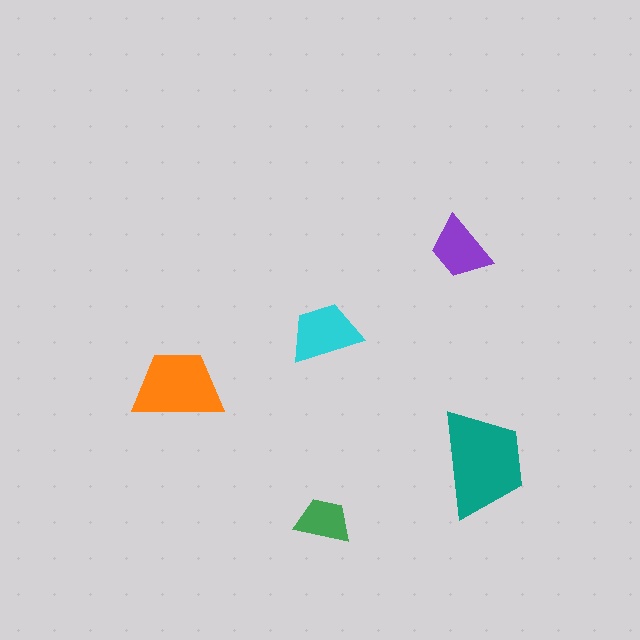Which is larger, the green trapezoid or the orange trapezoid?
The orange one.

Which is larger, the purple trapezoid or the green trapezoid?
The purple one.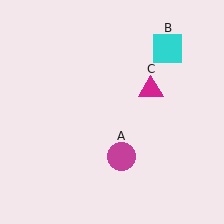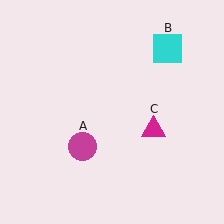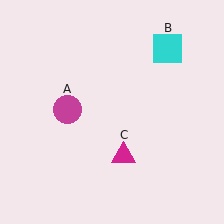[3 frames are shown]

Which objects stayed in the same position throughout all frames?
Cyan square (object B) remained stationary.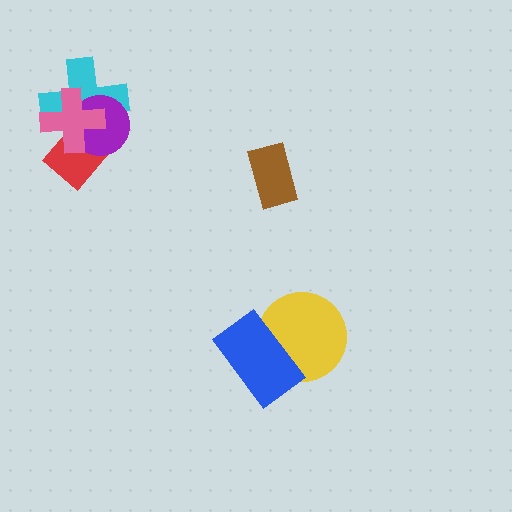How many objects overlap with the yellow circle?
1 object overlaps with the yellow circle.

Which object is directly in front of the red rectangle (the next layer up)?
The cyan cross is directly in front of the red rectangle.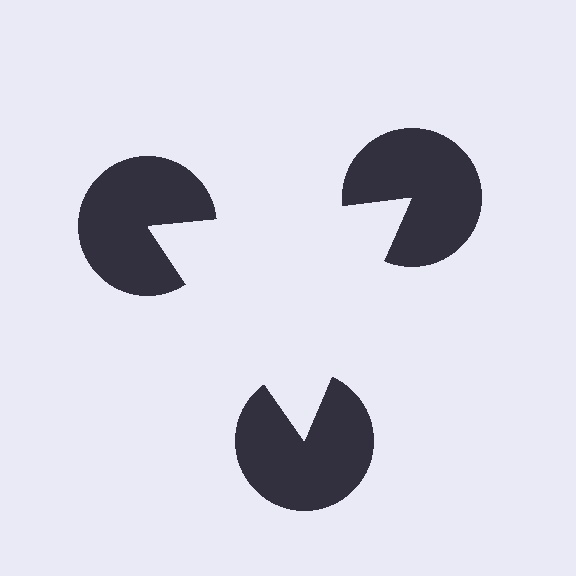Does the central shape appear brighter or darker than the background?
It typically appears slightly brighter than the background, even though no actual brightness change is drawn.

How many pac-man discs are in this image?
There are 3 — one at each vertex of the illusory triangle.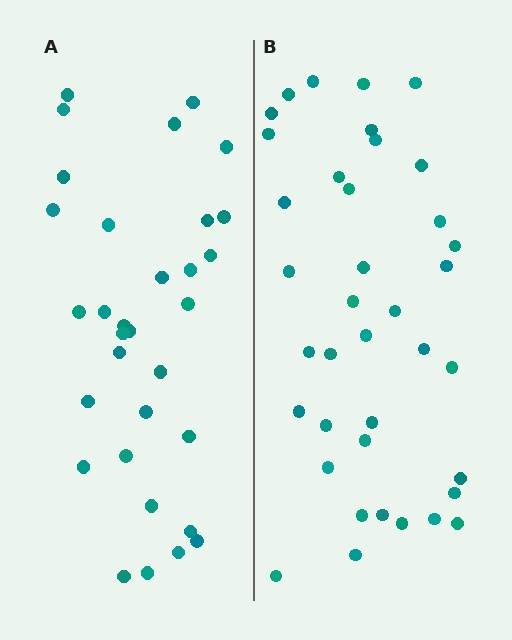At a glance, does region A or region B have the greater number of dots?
Region B (the right region) has more dots.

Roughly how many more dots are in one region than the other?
Region B has about 6 more dots than region A.